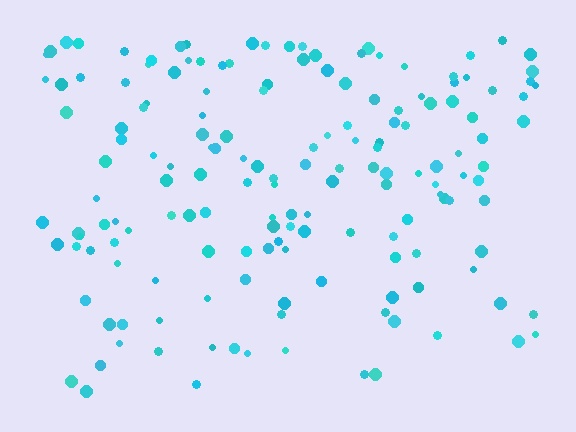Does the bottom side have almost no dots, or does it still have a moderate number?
Still a moderate number, just noticeably fewer than the top.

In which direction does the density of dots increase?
From bottom to top, with the top side densest.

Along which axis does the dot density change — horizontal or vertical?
Vertical.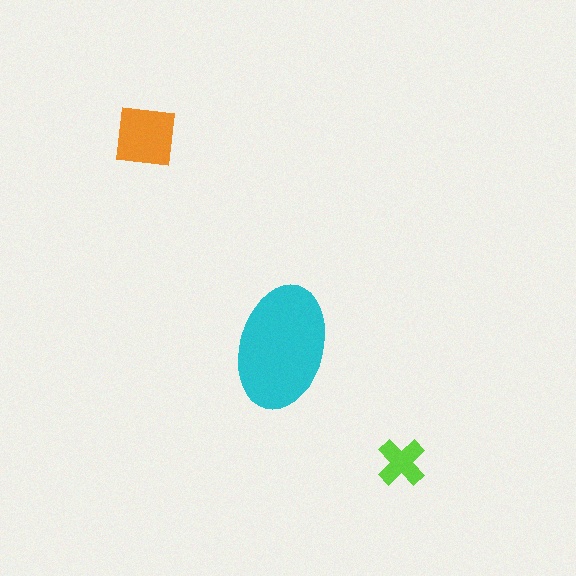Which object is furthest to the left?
The orange square is leftmost.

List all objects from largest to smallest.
The cyan ellipse, the orange square, the lime cross.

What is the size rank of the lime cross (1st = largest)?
3rd.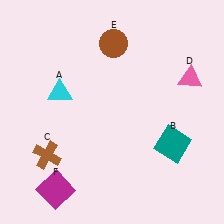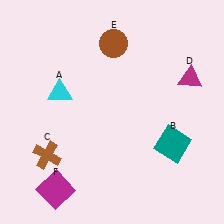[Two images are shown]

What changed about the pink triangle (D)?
In Image 1, D is pink. In Image 2, it changed to magenta.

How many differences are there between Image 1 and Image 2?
There is 1 difference between the two images.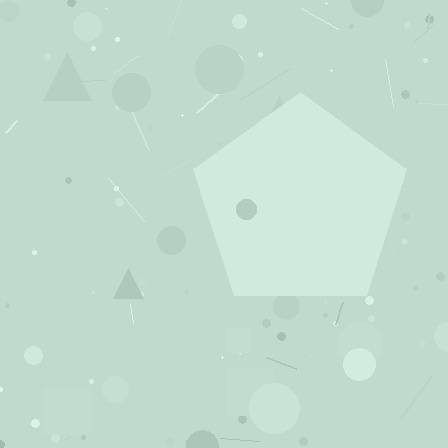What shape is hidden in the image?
A pentagon is hidden in the image.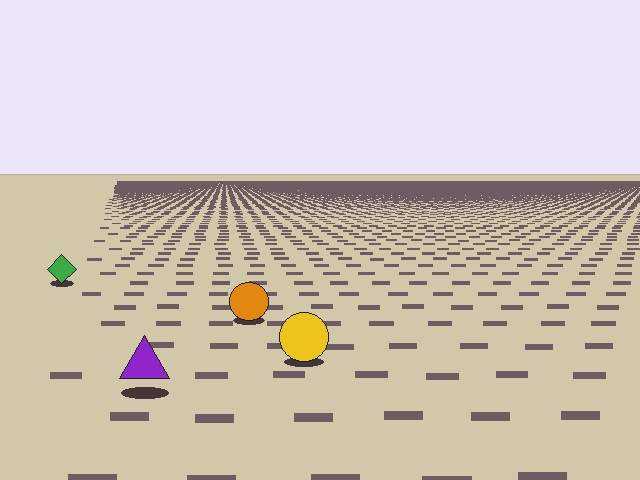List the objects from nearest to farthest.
From nearest to farthest: the purple triangle, the yellow circle, the orange circle, the green diamond.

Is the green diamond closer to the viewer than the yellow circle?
No. The yellow circle is closer — you can tell from the texture gradient: the ground texture is coarser near it.